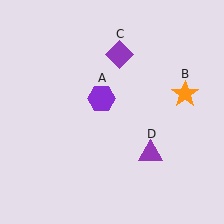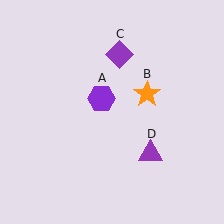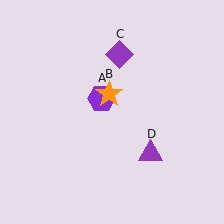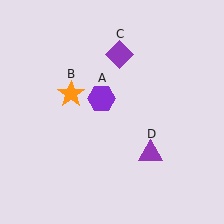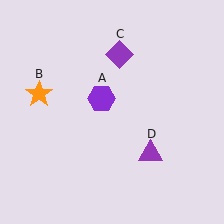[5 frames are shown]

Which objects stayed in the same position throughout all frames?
Purple hexagon (object A) and purple diamond (object C) and purple triangle (object D) remained stationary.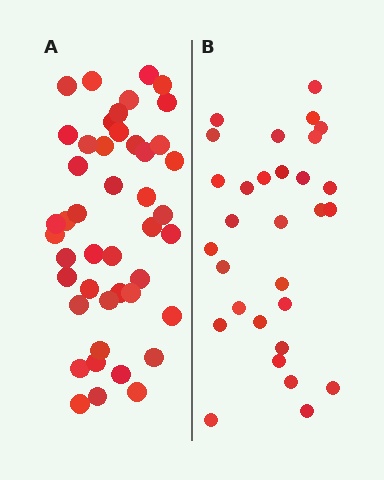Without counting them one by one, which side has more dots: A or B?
Region A (the left region) has more dots.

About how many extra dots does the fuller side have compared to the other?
Region A has approximately 15 more dots than region B.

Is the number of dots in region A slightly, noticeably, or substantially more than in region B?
Region A has substantially more. The ratio is roughly 1.5 to 1.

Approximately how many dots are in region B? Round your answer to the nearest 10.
About 30 dots.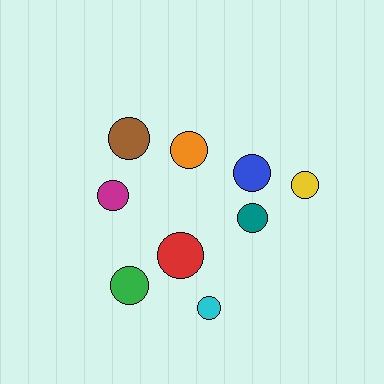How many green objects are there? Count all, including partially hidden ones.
There is 1 green object.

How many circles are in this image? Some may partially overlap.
There are 9 circles.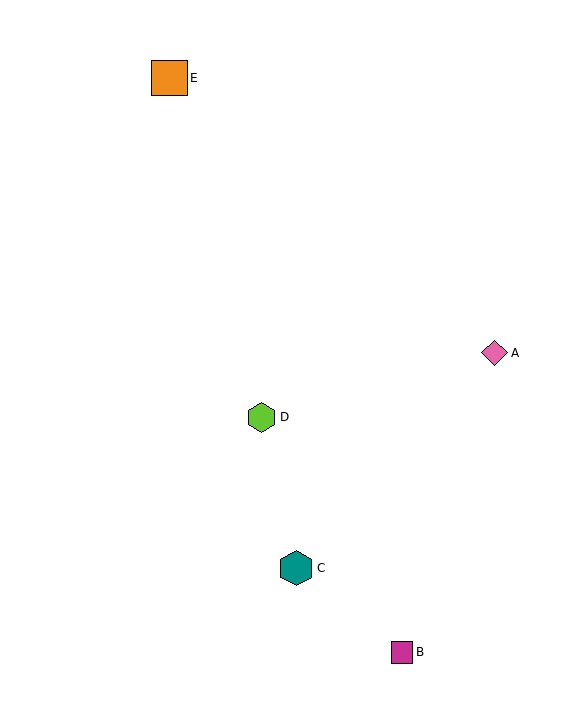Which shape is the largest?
The teal hexagon (labeled C) is the largest.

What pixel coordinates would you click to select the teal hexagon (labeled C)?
Click at (296, 568) to select the teal hexagon C.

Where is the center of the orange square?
The center of the orange square is at (169, 78).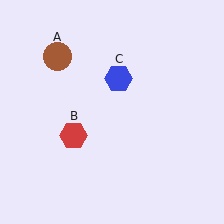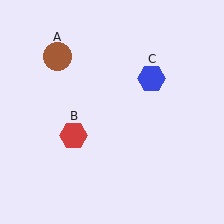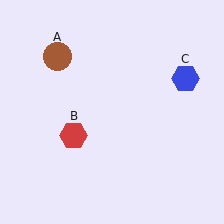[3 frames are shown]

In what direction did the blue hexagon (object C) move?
The blue hexagon (object C) moved right.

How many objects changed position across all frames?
1 object changed position: blue hexagon (object C).